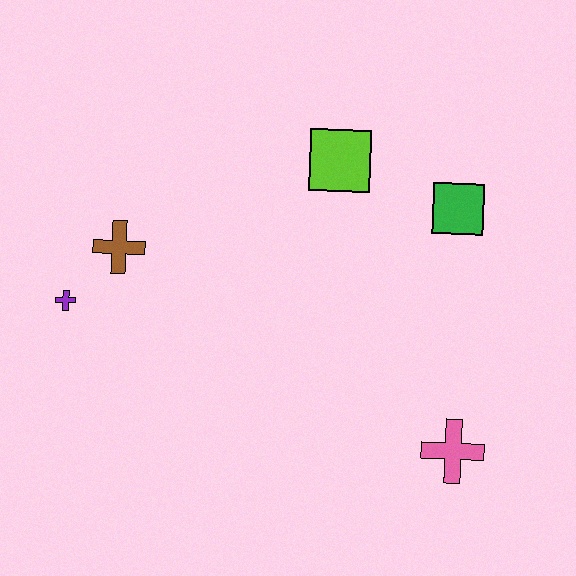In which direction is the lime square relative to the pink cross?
The lime square is above the pink cross.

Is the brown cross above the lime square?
No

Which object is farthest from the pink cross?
The purple cross is farthest from the pink cross.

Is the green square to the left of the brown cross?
No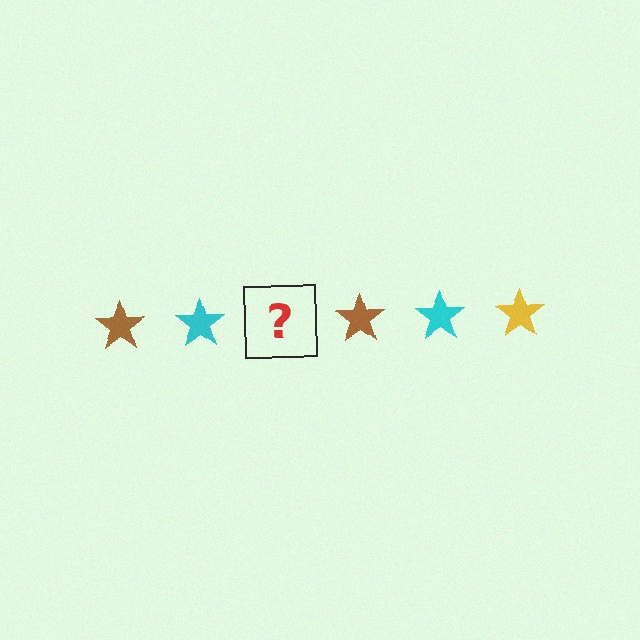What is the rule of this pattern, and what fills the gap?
The rule is that the pattern cycles through brown, cyan, yellow stars. The gap should be filled with a yellow star.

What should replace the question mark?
The question mark should be replaced with a yellow star.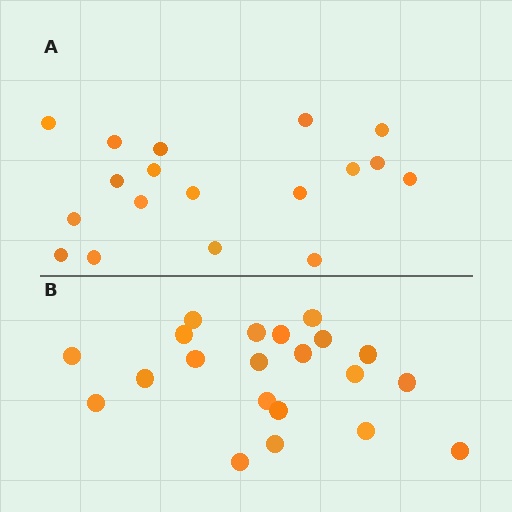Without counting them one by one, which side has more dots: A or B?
Region B (the bottom region) has more dots.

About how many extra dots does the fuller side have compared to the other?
Region B has just a few more — roughly 2 or 3 more dots than region A.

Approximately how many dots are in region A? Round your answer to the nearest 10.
About 20 dots. (The exact count is 18, which rounds to 20.)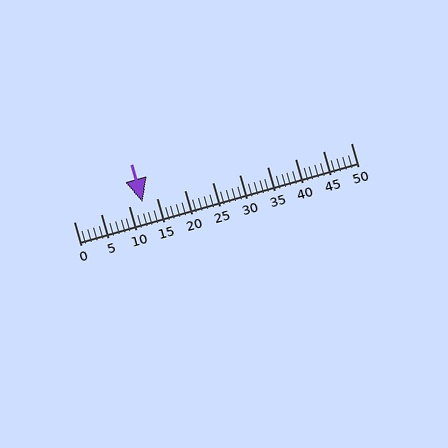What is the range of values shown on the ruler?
The ruler shows values from 0 to 50.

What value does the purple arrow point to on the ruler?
The purple arrow points to approximately 12.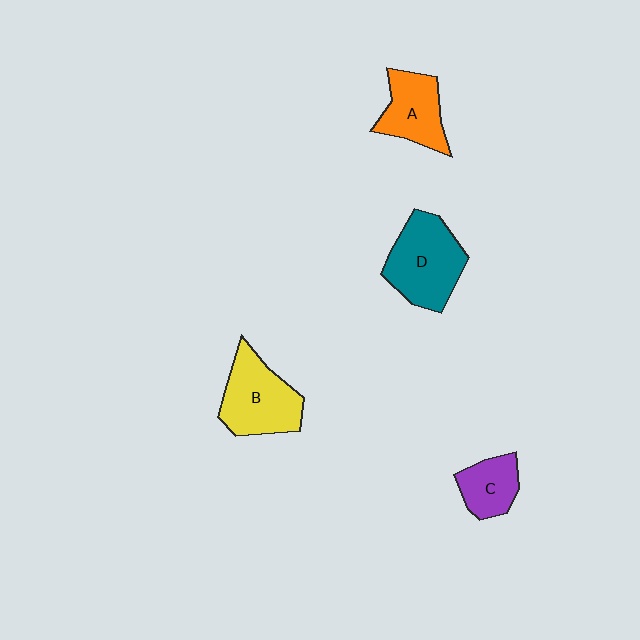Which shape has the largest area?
Shape D (teal).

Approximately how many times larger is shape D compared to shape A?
Approximately 1.4 times.